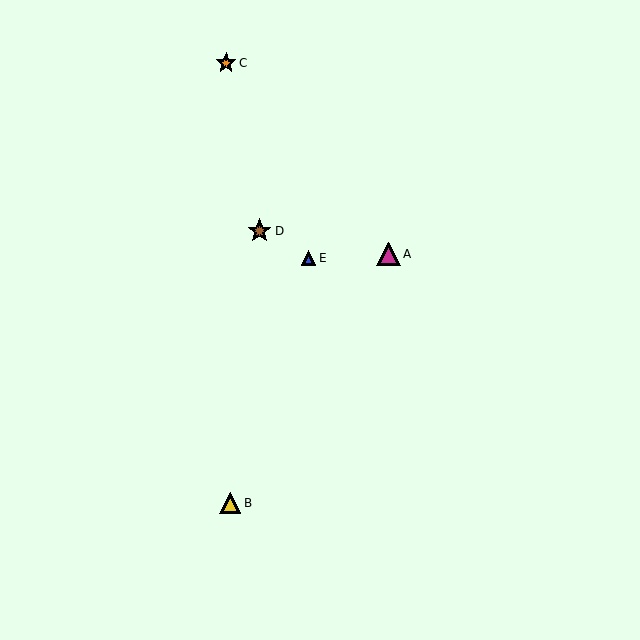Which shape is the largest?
The magenta triangle (labeled A) is the largest.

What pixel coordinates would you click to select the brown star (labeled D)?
Click at (260, 231) to select the brown star D.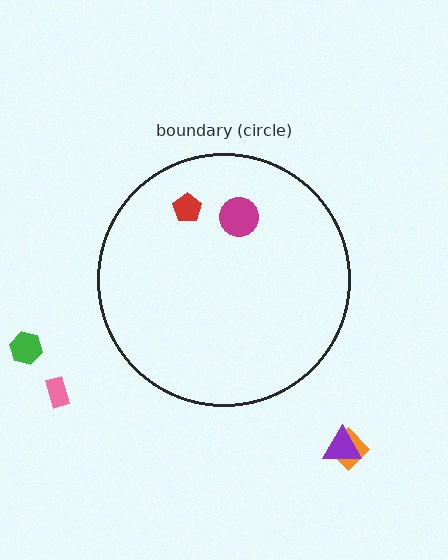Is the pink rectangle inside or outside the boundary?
Outside.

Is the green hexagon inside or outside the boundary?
Outside.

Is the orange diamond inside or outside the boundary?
Outside.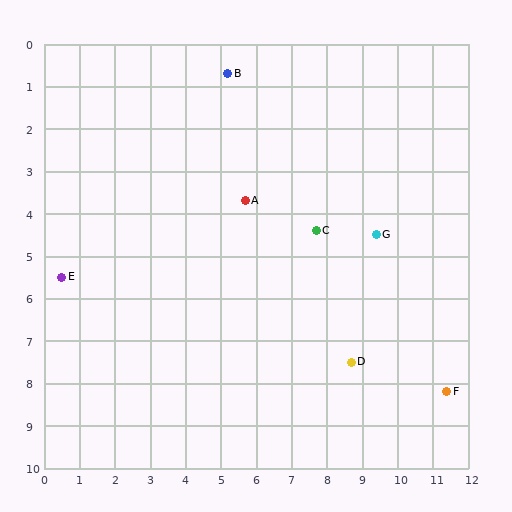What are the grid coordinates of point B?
Point B is at approximately (5.2, 0.7).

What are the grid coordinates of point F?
Point F is at approximately (11.4, 8.2).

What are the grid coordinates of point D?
Point D is at approximately (8.7, 7.5).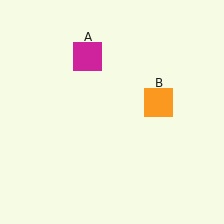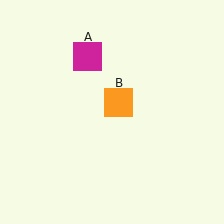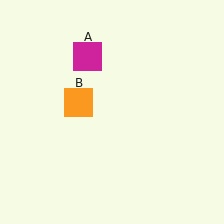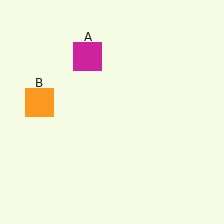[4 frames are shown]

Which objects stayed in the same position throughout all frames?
Magenta square (object A) remained stationary.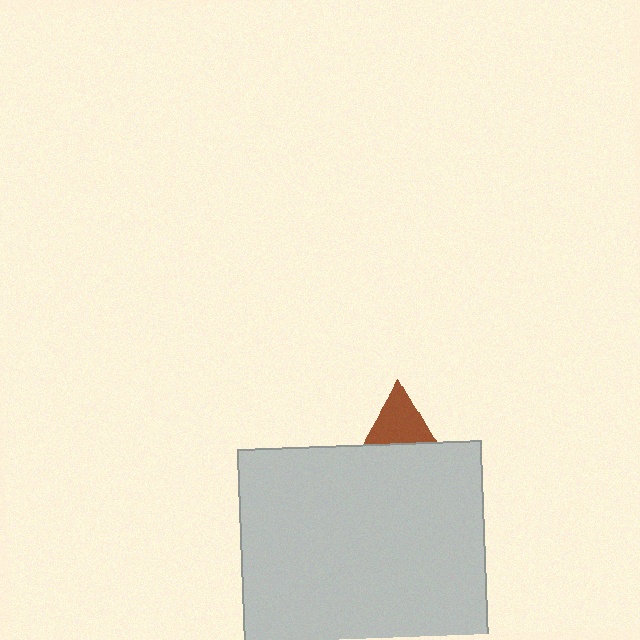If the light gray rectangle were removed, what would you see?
You would see the complete brown triangle.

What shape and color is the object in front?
The object in front is a light gray rectangle.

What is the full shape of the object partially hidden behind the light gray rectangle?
The partially hidden object is a brown triangle.